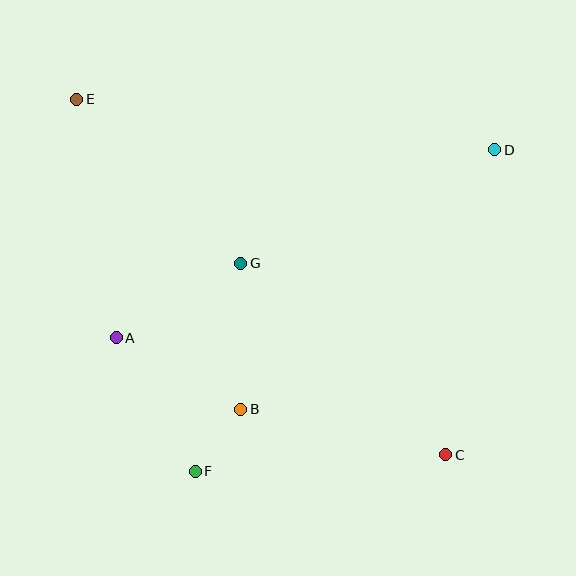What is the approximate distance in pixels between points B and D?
The distance between B and D is approximately 363 pixels.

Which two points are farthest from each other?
Points C and E are farthest from each other.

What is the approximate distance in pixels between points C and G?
The distance between C and G is approximately 280 pixels.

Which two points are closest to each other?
Points B and F are closest to each other.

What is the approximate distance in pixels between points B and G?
The distance between B and G is approximately 146 pixels.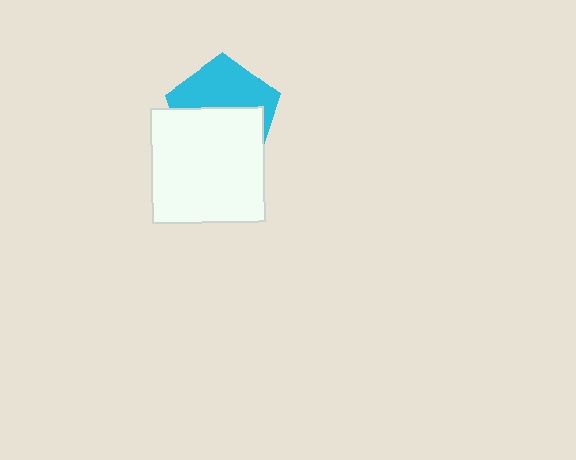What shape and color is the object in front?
The object in front is a white rectangle.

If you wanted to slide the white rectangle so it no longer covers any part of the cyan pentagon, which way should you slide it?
Slide it down — that is the most direct way to separate the two shapes.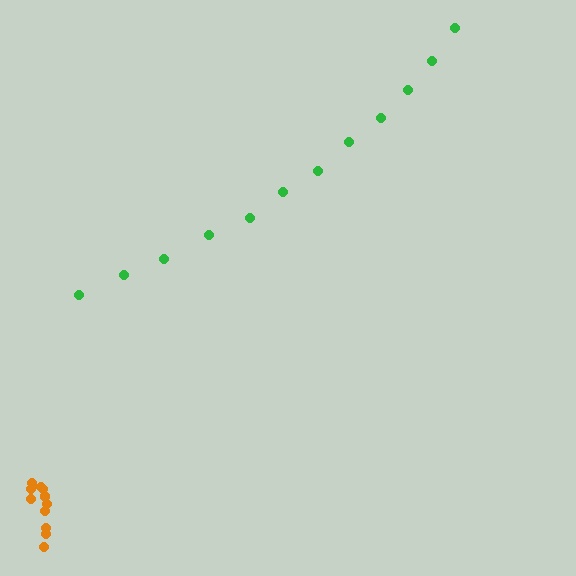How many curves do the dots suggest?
There are 2 distinct paths.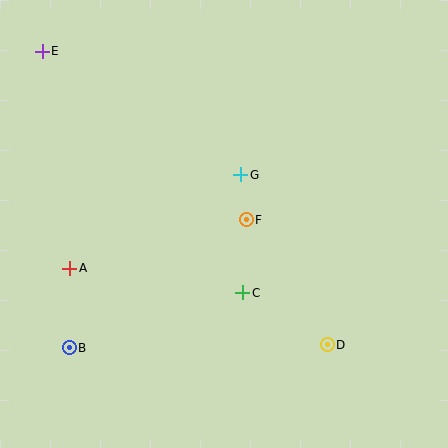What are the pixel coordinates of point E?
Point E is at (42, 51).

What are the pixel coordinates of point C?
Point C is at (243, 293).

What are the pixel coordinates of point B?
Point B is at (69, 348).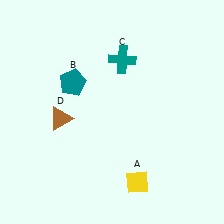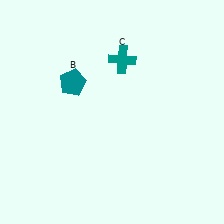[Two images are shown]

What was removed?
The yellow diamond (A), the brown triangle (D) were removed in Image 2.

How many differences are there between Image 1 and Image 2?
There are 2 differences between the two images.